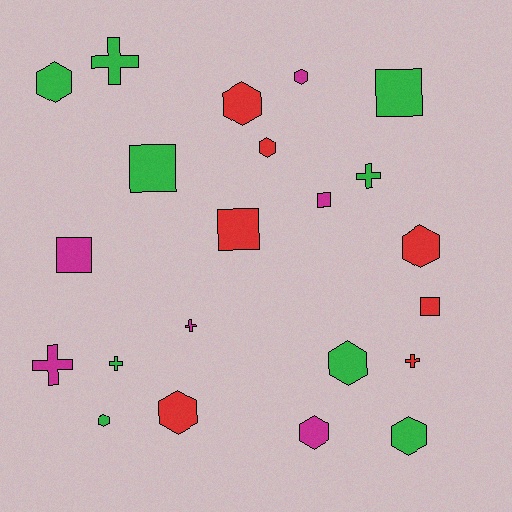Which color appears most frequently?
Green, with 9 objects.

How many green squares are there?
There are 2 green squares.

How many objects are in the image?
There are 22 objects.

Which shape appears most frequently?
Hexagon, with 10 objects.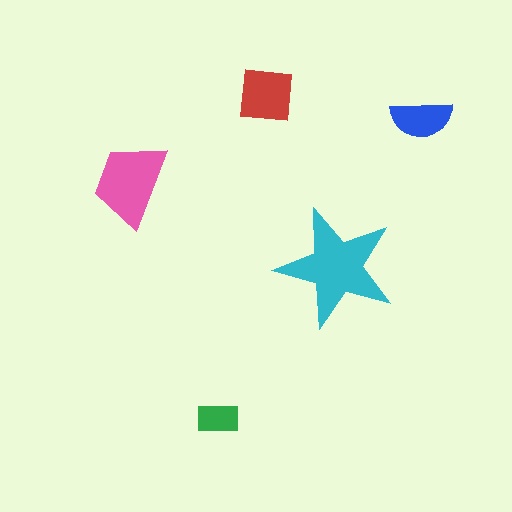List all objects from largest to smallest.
The cyan star, the pink trapezoid, the red square, the blue semicircle, the green rectangle.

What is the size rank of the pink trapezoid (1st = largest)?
2nd.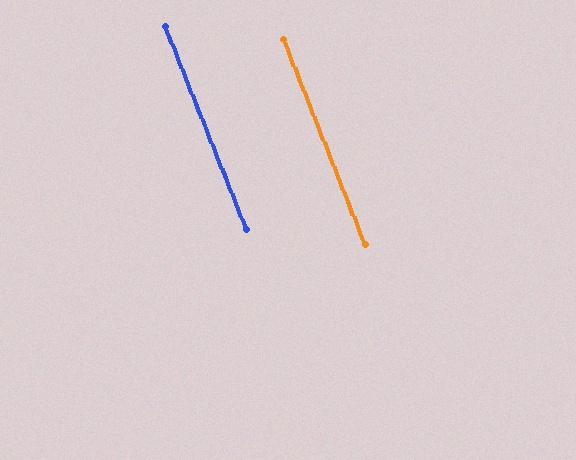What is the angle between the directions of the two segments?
Approximately 0 degrees.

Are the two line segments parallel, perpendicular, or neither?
Parallel — their directions differ by only 0.3°.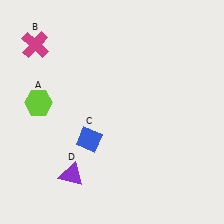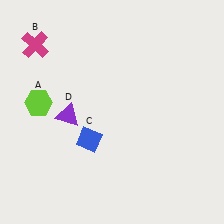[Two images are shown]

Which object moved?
The purple triangle (D) moved up.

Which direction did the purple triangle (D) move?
The purple triangle (D) moved up.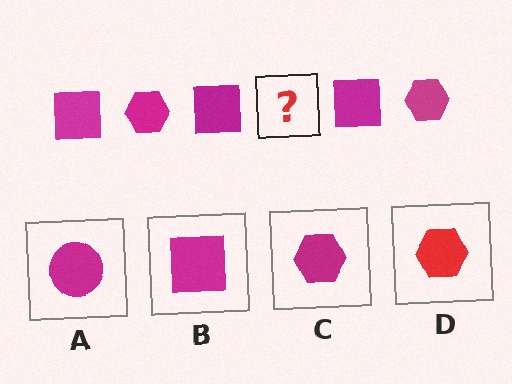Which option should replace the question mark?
Option C.